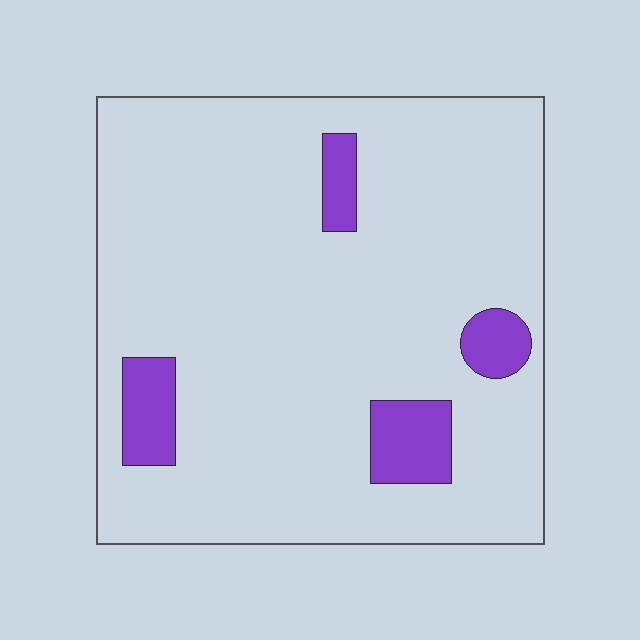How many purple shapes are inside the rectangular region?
4.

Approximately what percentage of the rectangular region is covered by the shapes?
Approximately 10%.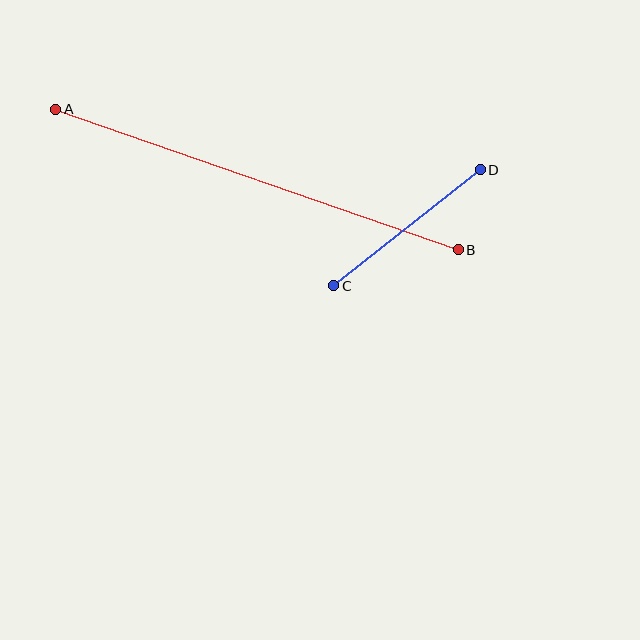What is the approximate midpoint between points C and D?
The midpoint is at approximately (407, 228) pixels.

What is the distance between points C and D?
The distance is approximately 187 pixels.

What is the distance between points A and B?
The distance is approximately 426 pixels.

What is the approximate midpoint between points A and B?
The midpoint is at approximately (257, 179) pixels.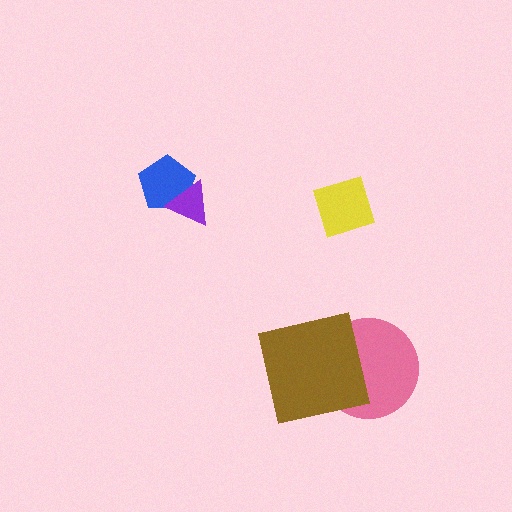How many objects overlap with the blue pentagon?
1 object overlaps with the blue pentagon.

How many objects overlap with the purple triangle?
1 object overlaps with the purple triangle.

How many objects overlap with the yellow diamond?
0 objects overlap with the yellow diamond.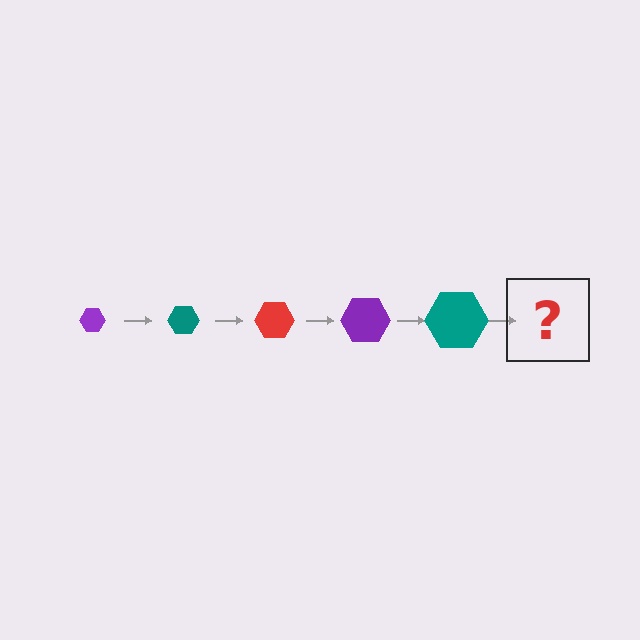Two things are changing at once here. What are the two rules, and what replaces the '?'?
The two rules are that the hexagon grows larger each step and the color cycles through purple, teal, and red. The '?' should be a red hexagon, larger than the previous one.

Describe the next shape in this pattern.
It should be a red hexagon, larger than the previous one.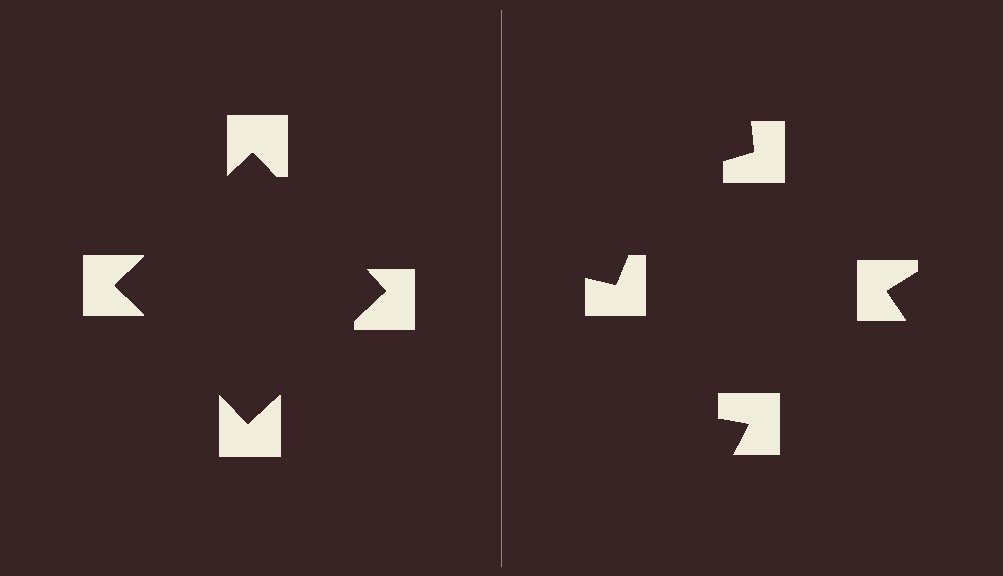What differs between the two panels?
The notched squares are positioned identically on both sides; only the wedge orientations differ. On the left they align to a square; on the right they are misaligned.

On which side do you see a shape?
An illusory square appears on the left side. On the right side the wedge cuts are rotated, so no coherent shape forms.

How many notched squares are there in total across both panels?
8 — 4 on each side.